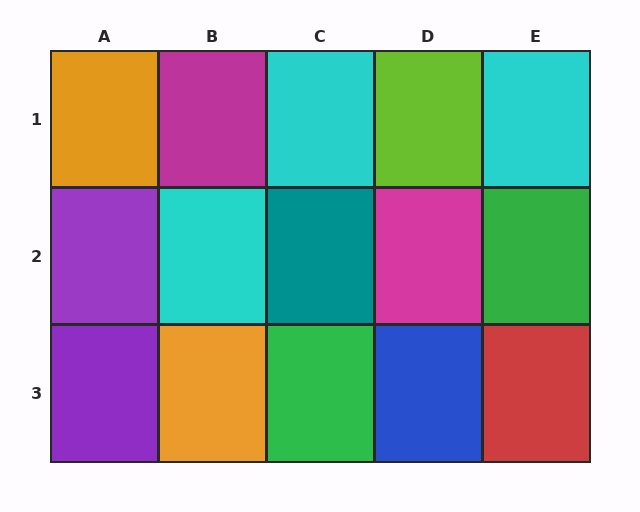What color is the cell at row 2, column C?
Teal.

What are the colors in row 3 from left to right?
Purple, orange, green, blue, red.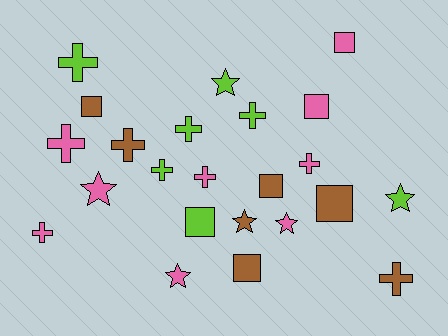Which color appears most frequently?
Pink, with 9 objects.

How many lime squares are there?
There is 1 lime square.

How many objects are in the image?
There are 23 objects.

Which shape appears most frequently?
Cross, with 10 objects.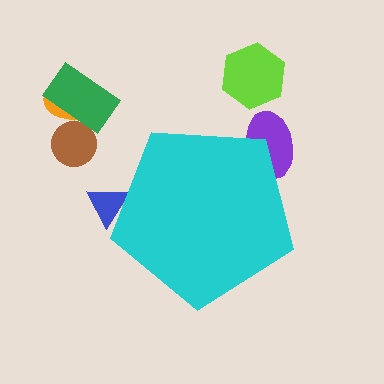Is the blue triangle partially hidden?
Yes, the blue triangle is partially hidden behind the cyan pentagon.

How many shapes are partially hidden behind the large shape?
2 shapes are partially hidden.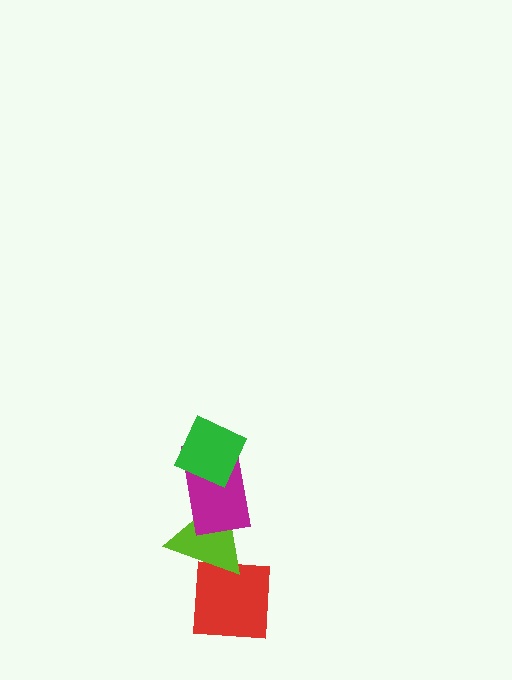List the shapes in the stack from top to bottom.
From top to bottom: the green diamond, the magenta rectangle, the lime triangle, the red square.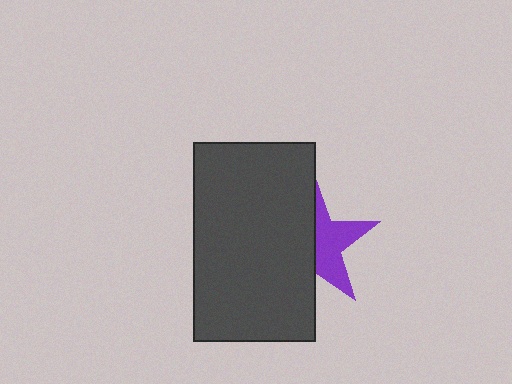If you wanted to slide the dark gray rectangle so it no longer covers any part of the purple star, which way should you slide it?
Slide it left — that is the most direct way to separate the two shapes.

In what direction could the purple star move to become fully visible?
The purple star could move right. That would shift it out from behind the dark gray rectangle entirely.